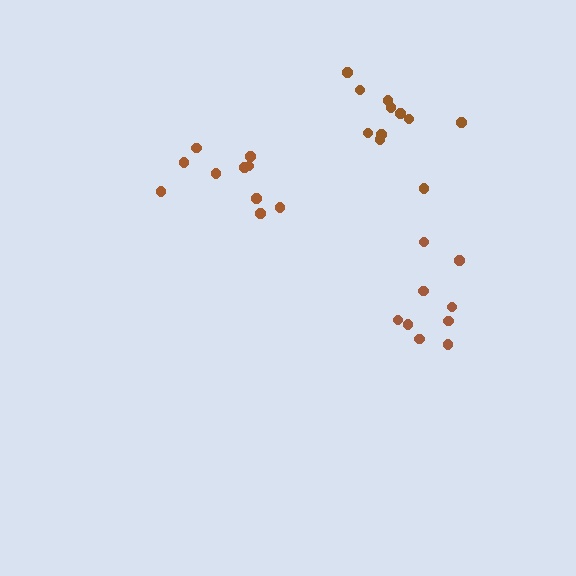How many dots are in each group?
Group 1: 10 dots, Group 2: 11 dots, Group 3: 9 dots (30 total).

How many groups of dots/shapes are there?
There are 3 groups.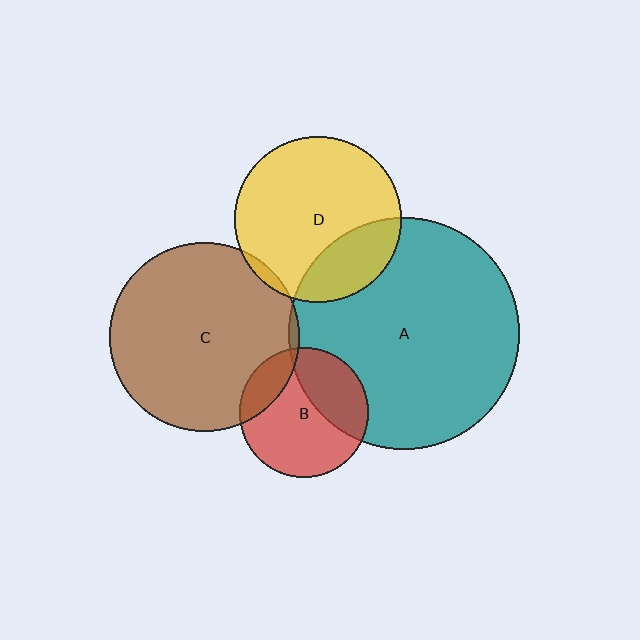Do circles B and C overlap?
Yes.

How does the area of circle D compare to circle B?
Approximately 1.7 times.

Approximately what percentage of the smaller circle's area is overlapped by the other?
Approximately 15%.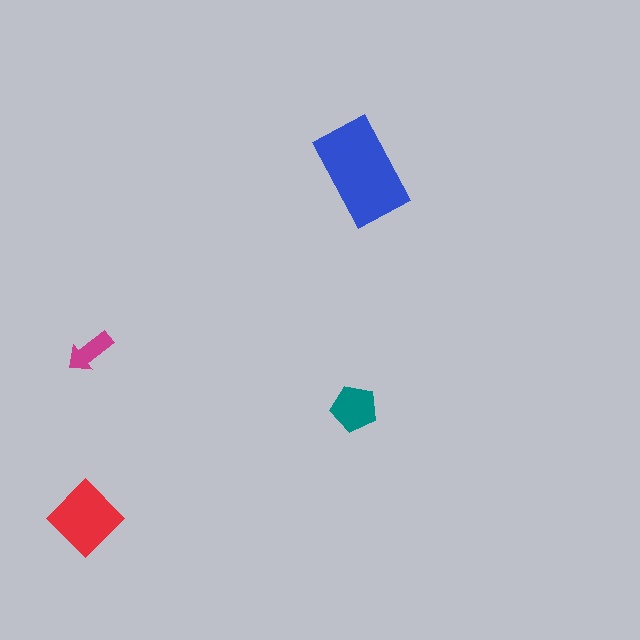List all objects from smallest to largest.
The magenta arrow, the teal pentagon, the red diamond, the blue rectangle.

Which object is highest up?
The blue rectangle is topmost.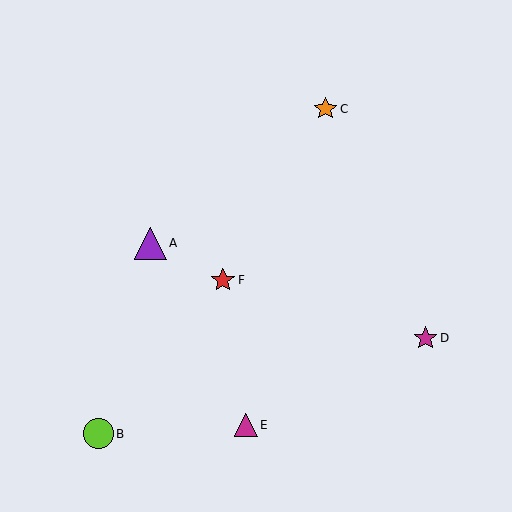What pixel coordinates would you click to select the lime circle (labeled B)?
Click at (98, 434) to select the lime circle B.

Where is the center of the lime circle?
The center of the lime circle is at (98, 434).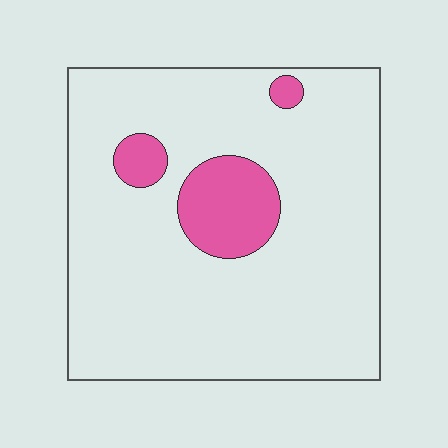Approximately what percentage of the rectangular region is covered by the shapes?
Approximately 10%.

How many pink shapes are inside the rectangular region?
3.